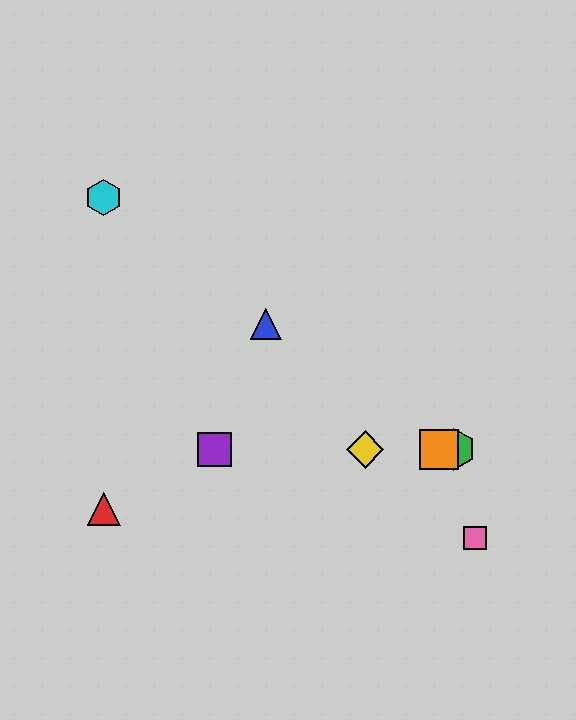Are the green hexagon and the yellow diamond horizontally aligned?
Yes, both are at y≈449.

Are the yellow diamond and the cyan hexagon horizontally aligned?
No, the yellow diamond is at y≈449 and the cyan hexagon is at y≈198.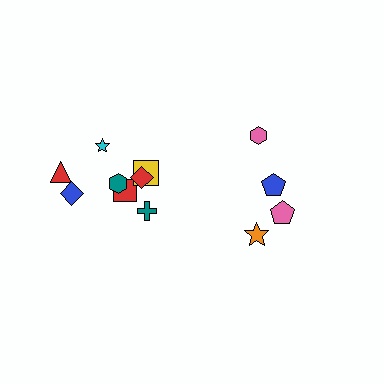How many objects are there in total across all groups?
There are 12 objects.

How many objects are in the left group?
There are 8 objects.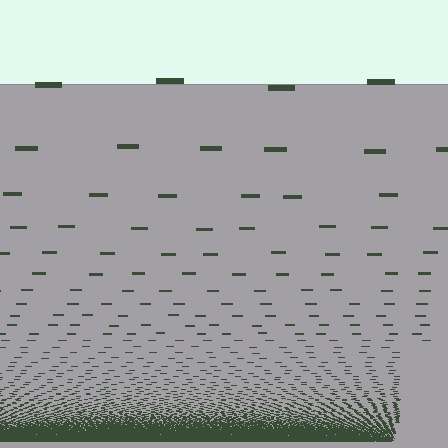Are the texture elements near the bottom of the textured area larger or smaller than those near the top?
Smaller. The gradient is inverted — elements near the bottom are smaller and denser.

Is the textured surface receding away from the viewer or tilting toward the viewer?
The surface appears to tilt toward the viewer. Texture elements get larger and sparser toward the top.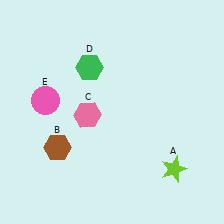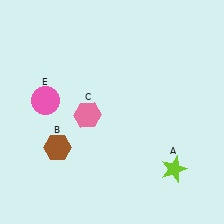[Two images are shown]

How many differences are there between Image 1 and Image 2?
There is 1 difference between the two images.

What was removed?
The green hexagon (D) was removed in Image 2.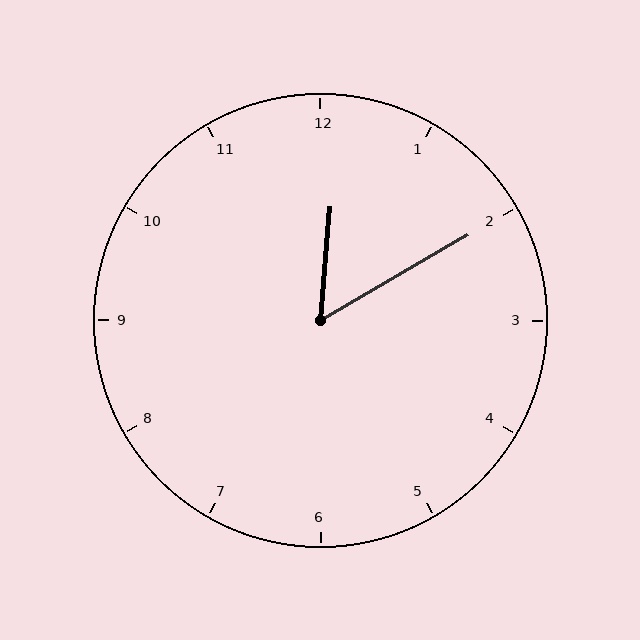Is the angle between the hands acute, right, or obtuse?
It is acute.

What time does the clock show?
12:10.